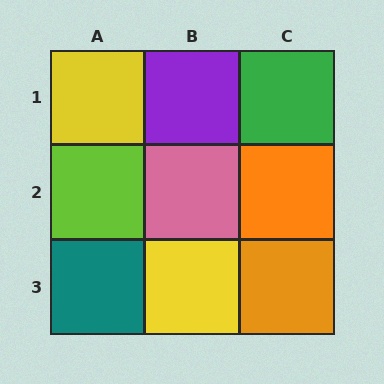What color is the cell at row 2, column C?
Orange.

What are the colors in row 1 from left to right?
Yellow, purple, green.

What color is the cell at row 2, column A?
Lime.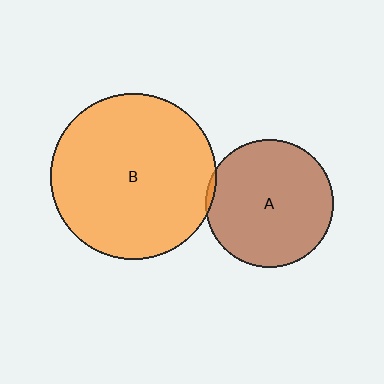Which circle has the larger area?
Circle B (orange).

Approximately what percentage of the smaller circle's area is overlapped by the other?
Approximately 5%.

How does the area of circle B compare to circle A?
Approximately 1.7 times.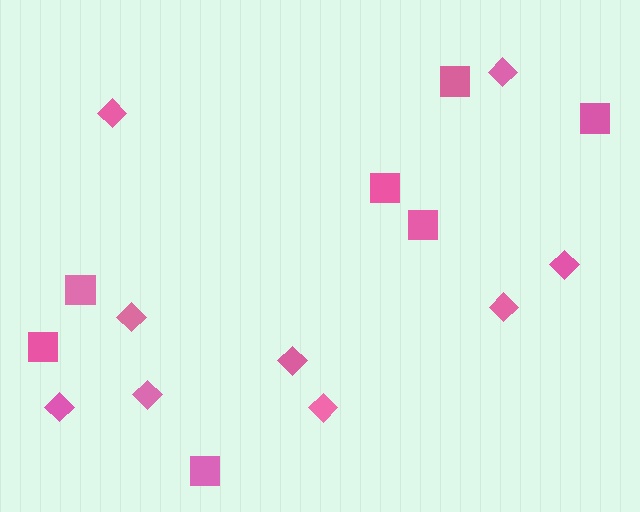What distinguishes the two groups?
There are 2 groups: one group of diamonds (9) and one group of squares (7).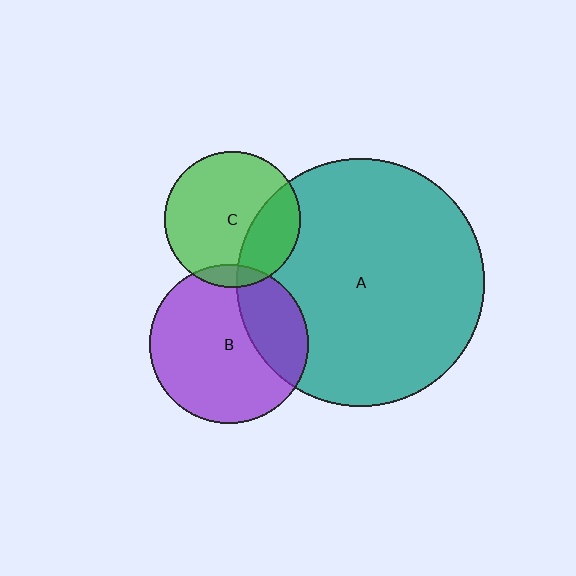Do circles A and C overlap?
Yes.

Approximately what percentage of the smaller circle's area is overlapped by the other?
Approximately 30%.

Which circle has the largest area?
Circle A (teal).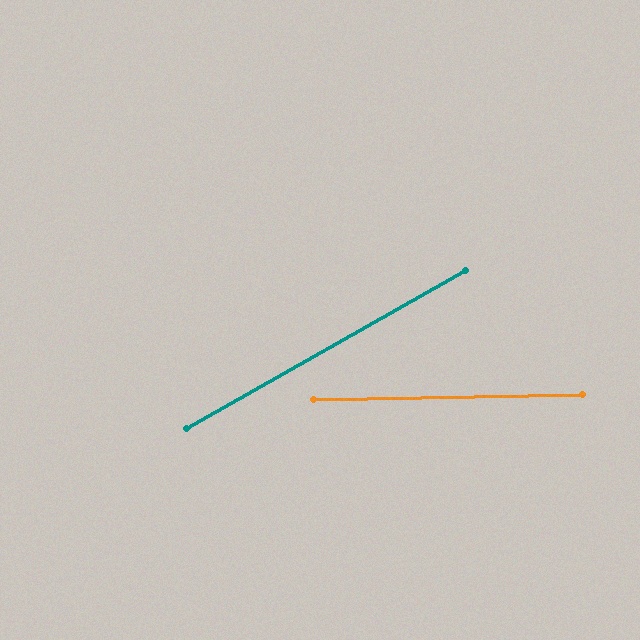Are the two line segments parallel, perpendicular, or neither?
Neither parallel nor perpendicular — they differ by about 29°.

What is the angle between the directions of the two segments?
Approximately 29 degrees.